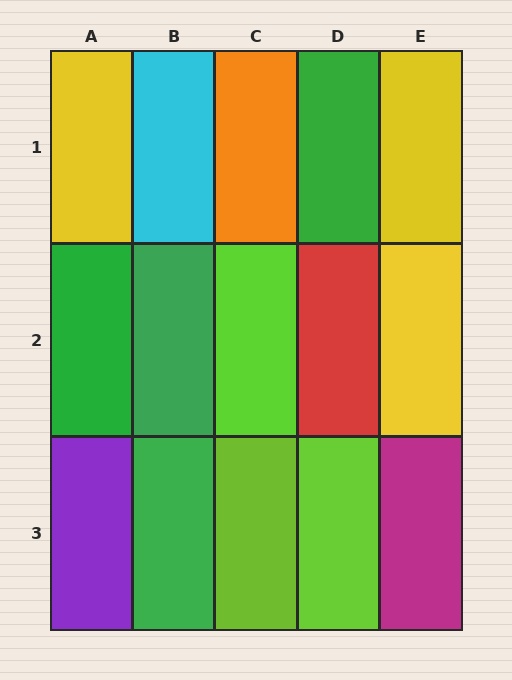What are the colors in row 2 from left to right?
Green, green, lime, red, yellow.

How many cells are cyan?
1 cell is cyan.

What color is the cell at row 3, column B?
Green.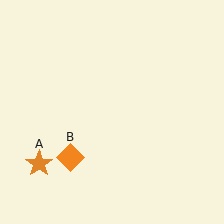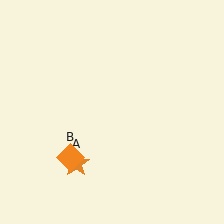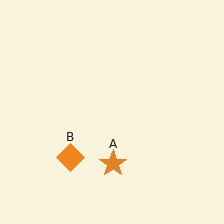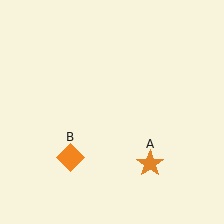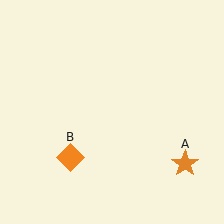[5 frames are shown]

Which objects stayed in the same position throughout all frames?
Orange diamond (object B) remained stationary.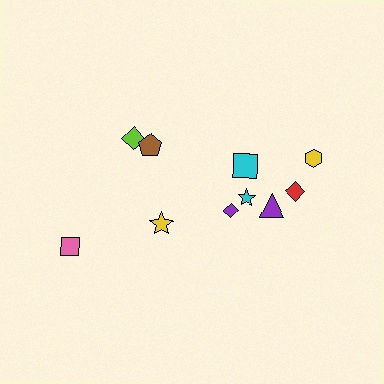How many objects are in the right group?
There are 6 objects.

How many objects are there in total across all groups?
There are 10 objects.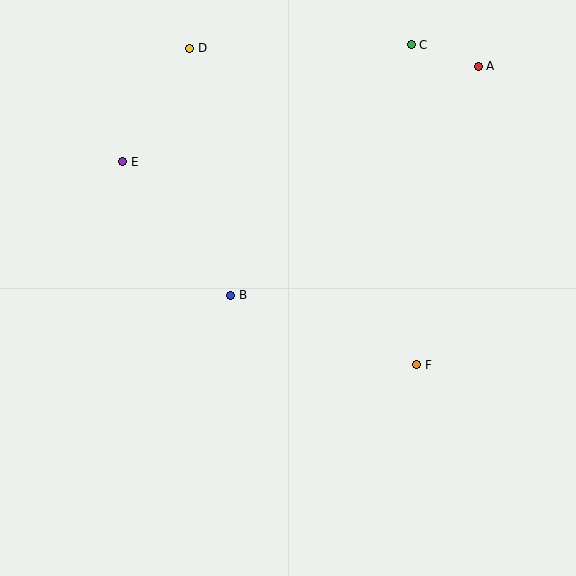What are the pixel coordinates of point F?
Point F is at (417, 365).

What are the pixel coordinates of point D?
Point D is at (190, 48).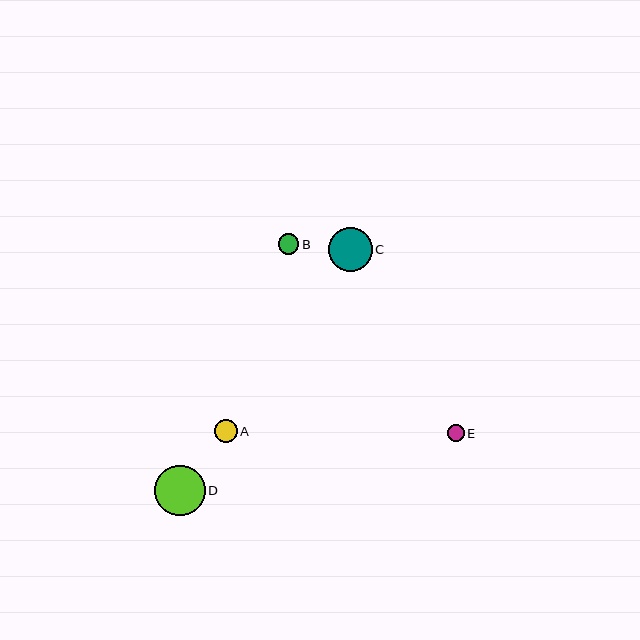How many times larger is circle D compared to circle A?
Circle D is approximately 2.2 times the size of circle A.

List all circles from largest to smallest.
From largest to smallest: D, C, A, B, E.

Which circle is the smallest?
Circle E is the smallest with a size of approximately 17 pixels.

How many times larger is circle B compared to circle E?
Circle B is approximately 1.2 times the size of circle E.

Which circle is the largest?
Circle D is the largest with a size of approximately 51 pixels.